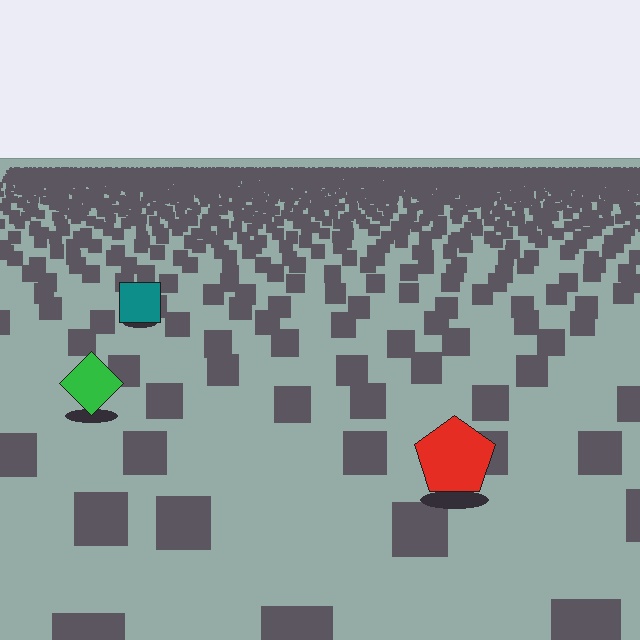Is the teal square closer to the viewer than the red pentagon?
No. The red pentagon is closer — you can tell from the texture gradient: the ground texture is coarser near it.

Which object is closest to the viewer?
The red pentagon is closest. The texture marks near it are larger and more spread out.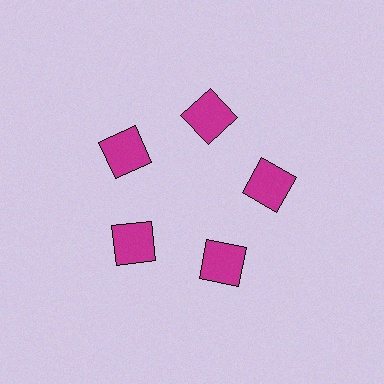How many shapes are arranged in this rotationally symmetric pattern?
There are 5 shapes, arranged in 5 groups of 1.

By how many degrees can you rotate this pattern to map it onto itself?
The pattern maps onto itself every 72 degrees of rotation.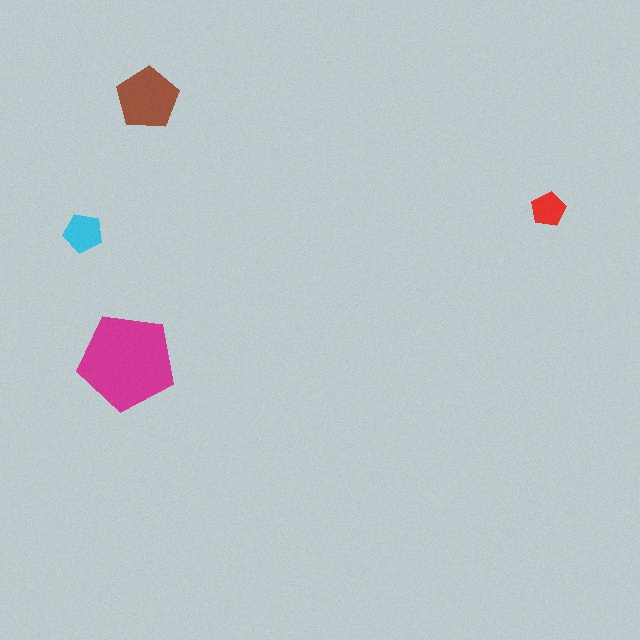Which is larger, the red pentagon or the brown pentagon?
The brown one.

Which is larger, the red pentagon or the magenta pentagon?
The magenta one.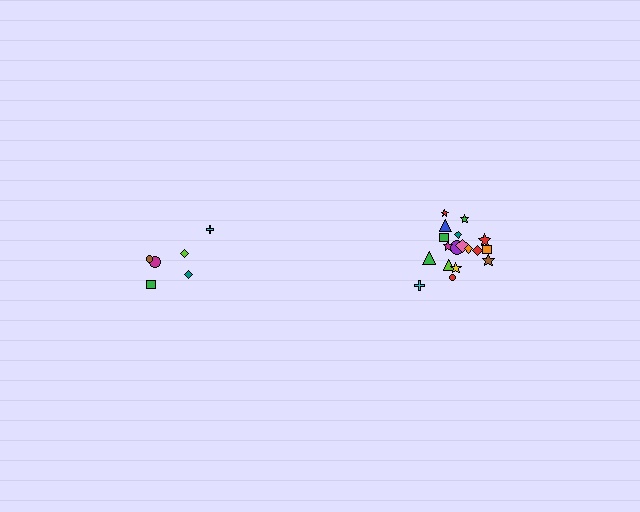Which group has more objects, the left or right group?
The right group.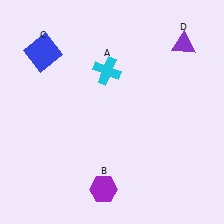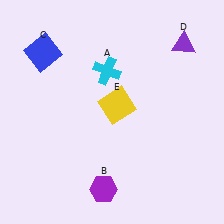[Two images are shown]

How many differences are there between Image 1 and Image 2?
There is 1 difference between the two images.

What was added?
A yellow square (E) was added in Image 2.